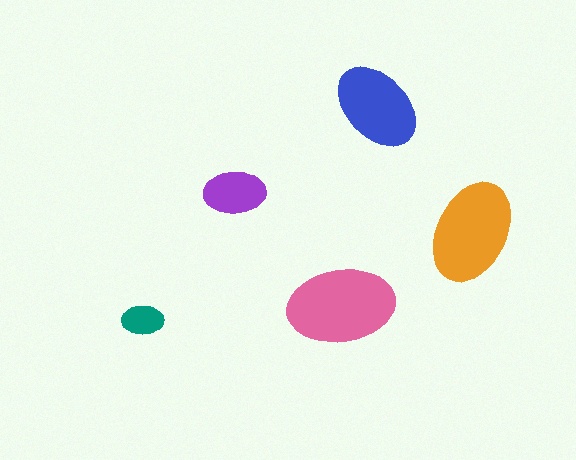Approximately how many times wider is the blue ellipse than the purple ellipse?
About 1.5 times wider.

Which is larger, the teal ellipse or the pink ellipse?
The pink one.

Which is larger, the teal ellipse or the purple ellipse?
The purple one.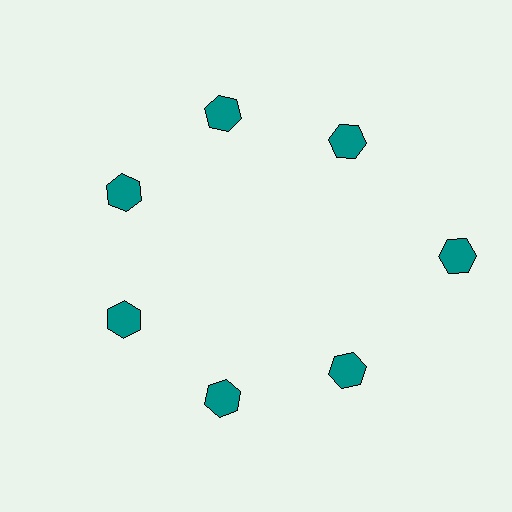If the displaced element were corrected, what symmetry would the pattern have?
It would have 7-fold rotational symmetry — the pattern would map onto itself every 51 degrees.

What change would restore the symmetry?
The symmetry would be restored by moving it inward, back onto the ring so that all 7 hexagons sit at equal angles and equal distance from the center.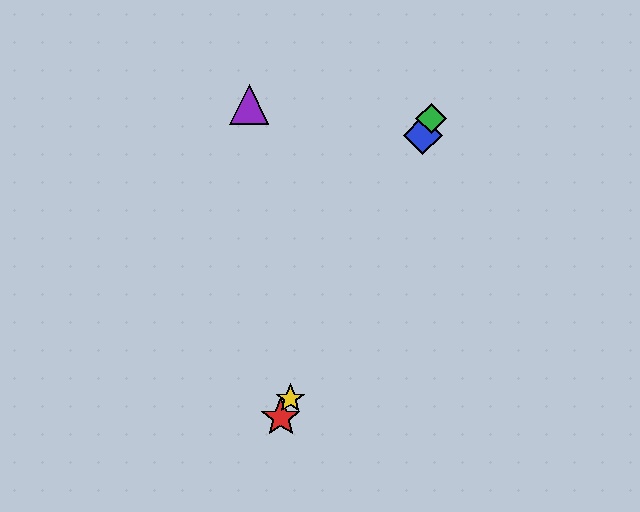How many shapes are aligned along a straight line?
4 shapes (the red star, the blue diamond, the green diamond, the yellow star) are aligned along a straight line.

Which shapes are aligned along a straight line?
The red star, the blue diamond, the green diamond, the yellow star are aligned along a straight line.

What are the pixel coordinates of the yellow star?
The yellow star is at (290, 399).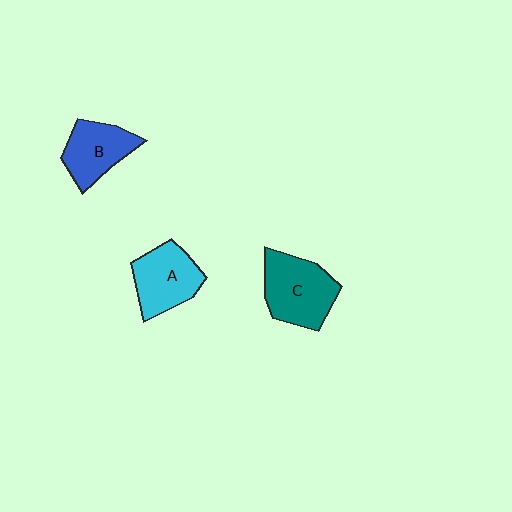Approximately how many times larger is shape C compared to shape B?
Approximately 1.3 times.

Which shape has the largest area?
Shape C (teal).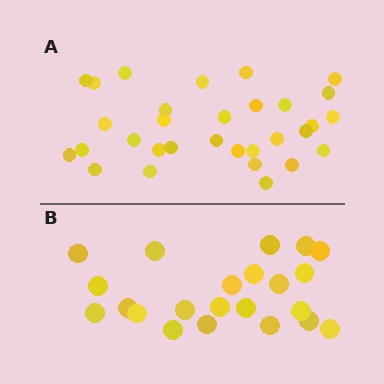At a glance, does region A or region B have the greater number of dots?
Region A (the top region) has more dots.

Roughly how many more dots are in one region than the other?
Region A has roughly 8 or so more dots than region B.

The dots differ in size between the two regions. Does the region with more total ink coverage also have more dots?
No. Region B has more total ink coverage because its dots are larger, but region A actually contains more individual dots. Total area can be misleading — the number of items is what matters here.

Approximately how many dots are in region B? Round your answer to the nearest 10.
About 20 dots. (The exact count is 22, which rounds to 20.)